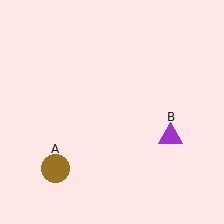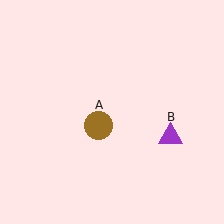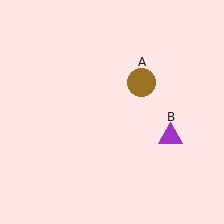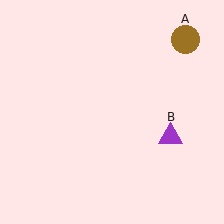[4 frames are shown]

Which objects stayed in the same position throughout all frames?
Purple triangle (object B) remained stationary.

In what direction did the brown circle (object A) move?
The brown circle (object A) moved up and to the right.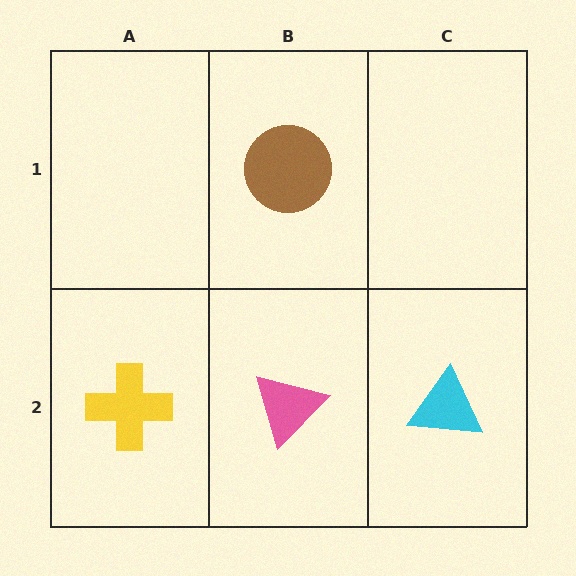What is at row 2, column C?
A cyan triangle.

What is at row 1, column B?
A brown circle.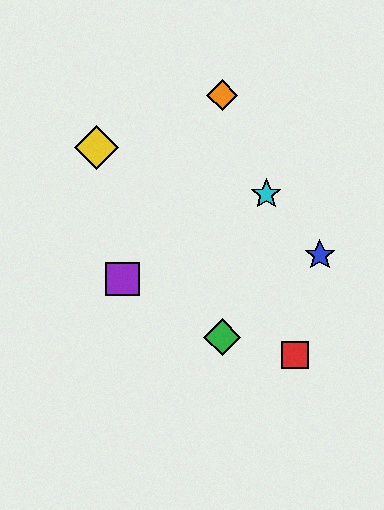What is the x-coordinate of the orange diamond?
The orange diamond is at x≈222.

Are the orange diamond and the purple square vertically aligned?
No, the orange diamond is at x≈222 and the purple square is at x≈122.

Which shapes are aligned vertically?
The green diamond, the orange diamond are aligned vertically.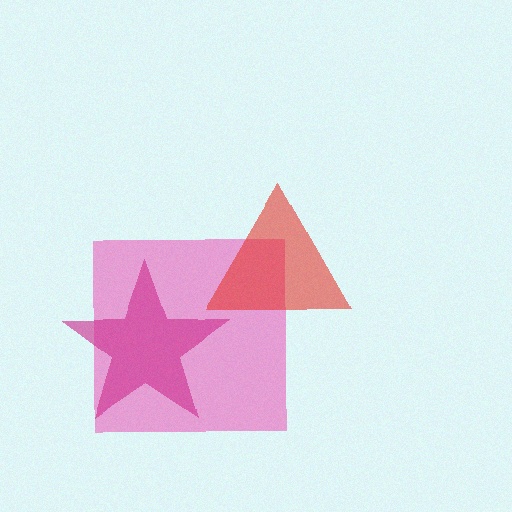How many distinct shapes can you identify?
There are 3 distinct shapes: a pink square, a red triangle, a magenta star.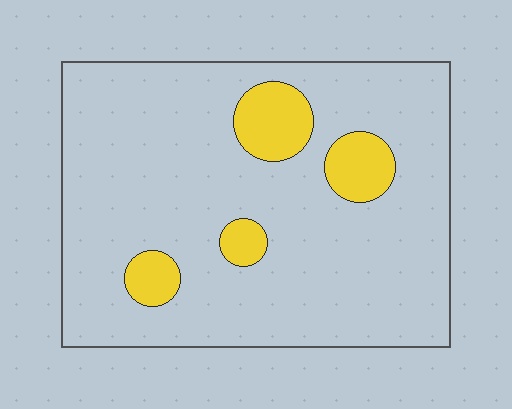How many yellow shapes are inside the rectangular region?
4.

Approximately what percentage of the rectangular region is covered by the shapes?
Approximately 10%.